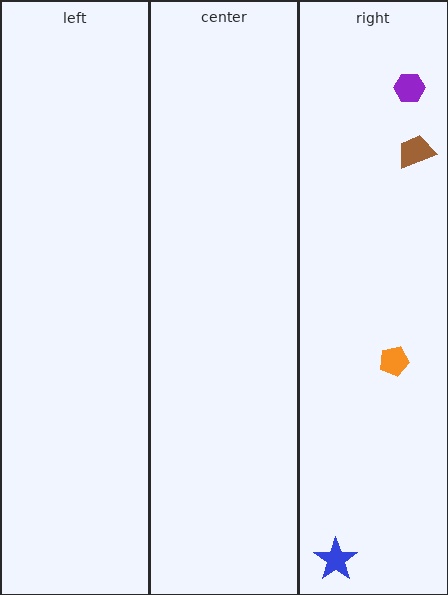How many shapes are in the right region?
4.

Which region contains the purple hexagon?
The right region.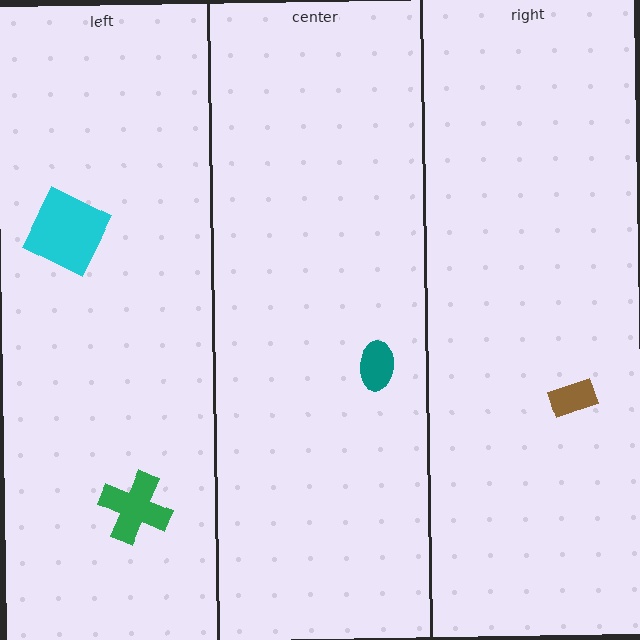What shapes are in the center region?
The teal ellipse.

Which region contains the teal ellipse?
The center region.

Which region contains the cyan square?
The left region.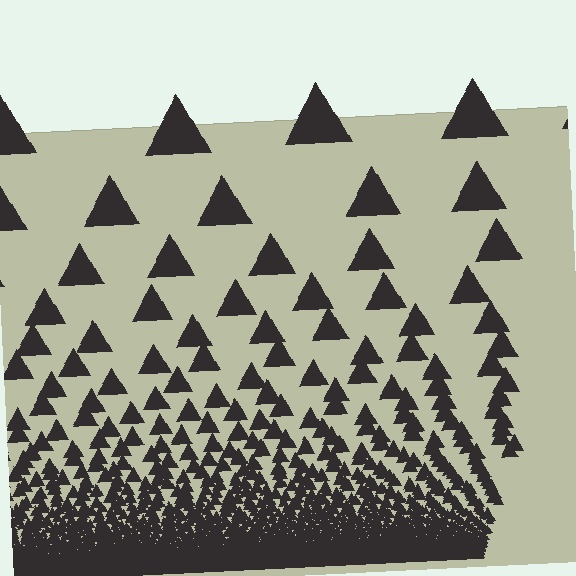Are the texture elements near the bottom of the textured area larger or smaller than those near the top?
Smaller. The gradient is inverted — elements near the bottom are smaller and denser.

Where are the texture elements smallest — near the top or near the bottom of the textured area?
Near the bottom.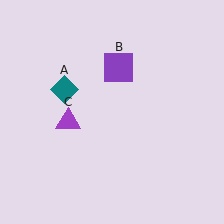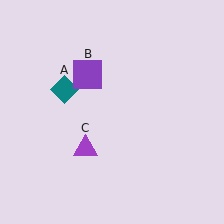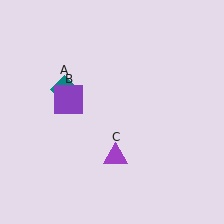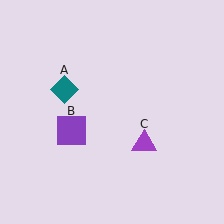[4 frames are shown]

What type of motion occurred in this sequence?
The purple square (object B), purple triangle (object C) rotated counterclockwise around the center of the scene.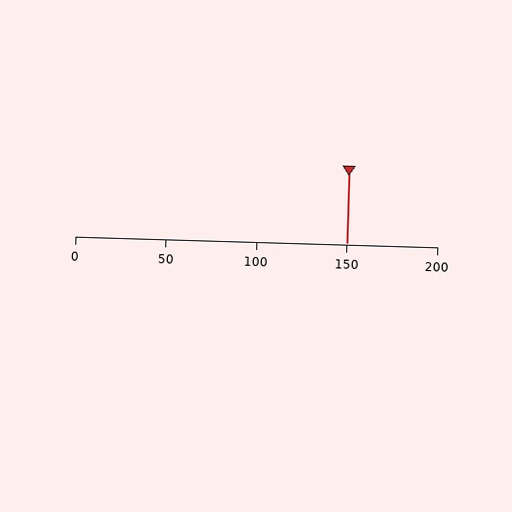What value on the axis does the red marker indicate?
The marker indicates approximately 150.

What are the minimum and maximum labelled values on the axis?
The axis runs from 0 to 200.